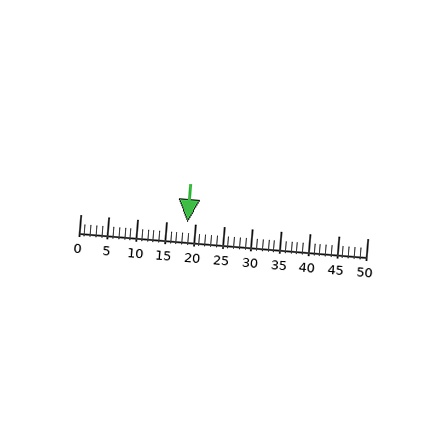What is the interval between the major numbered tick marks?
The major tick marks are spaced 5 units apart.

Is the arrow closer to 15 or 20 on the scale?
The arrow is closer to 20.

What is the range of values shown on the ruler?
The ruler shows values from 0 to 50.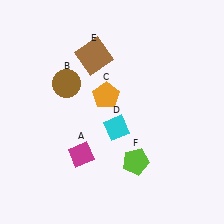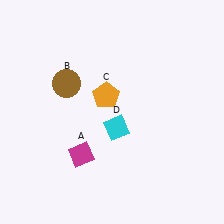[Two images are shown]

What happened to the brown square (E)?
The brown square (E) was removed in Image 2. It was in the top-left area of Image 1.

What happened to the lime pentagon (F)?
The lime pentagon (F) was removed in Image 2. It was in the bottom-right area of Image 1.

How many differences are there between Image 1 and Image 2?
There are 2 differences between the two images.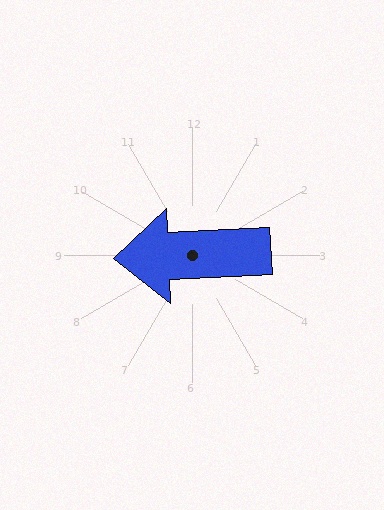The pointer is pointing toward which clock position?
Roughly 9 o'clock.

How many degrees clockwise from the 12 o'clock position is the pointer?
Approximately 267 degrees.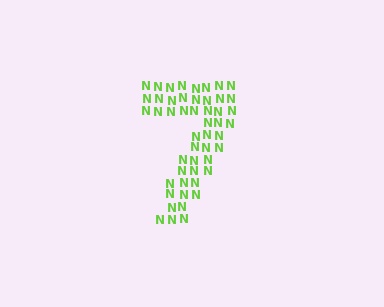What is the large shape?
The large shape is the digit 7.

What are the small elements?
The small elements are letter N's.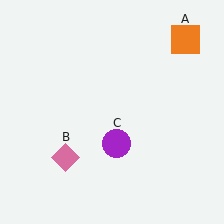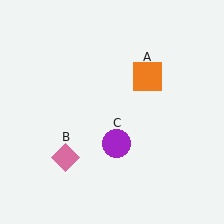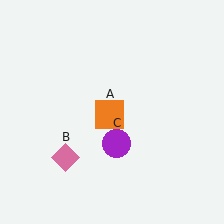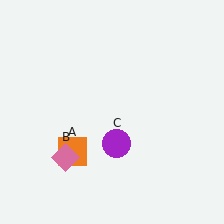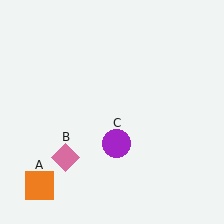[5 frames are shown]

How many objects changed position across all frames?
1 object changed position: orange square (object A).